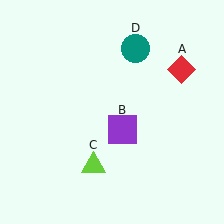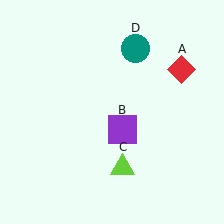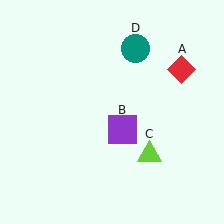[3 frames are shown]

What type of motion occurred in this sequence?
The lime triangle (object C) rotated counterclockwise around the center of the scene.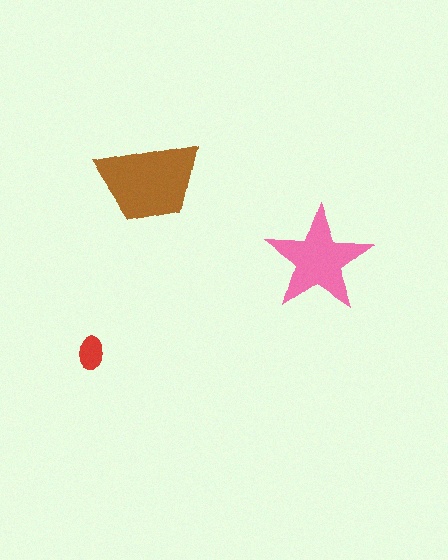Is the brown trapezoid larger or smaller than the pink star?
Larger.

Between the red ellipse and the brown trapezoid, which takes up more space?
The brown trapezoid.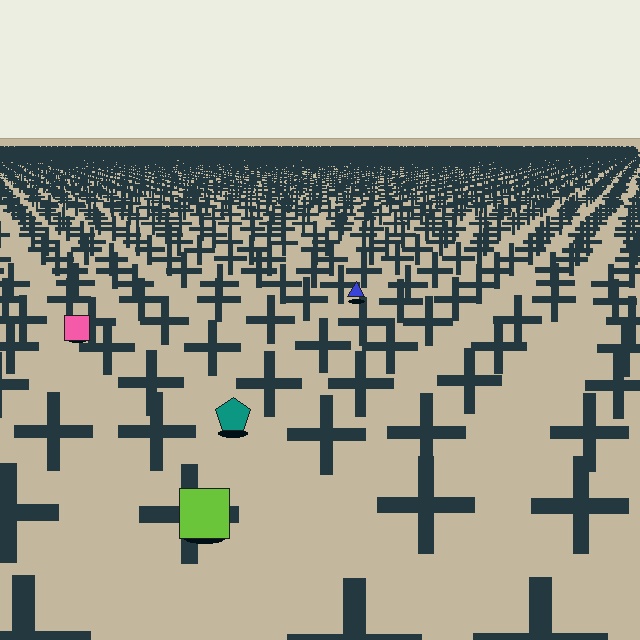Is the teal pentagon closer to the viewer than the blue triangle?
Yes. The teal pentagon is closer — you can tell from the texture gradient: the ground texture is coarser near it.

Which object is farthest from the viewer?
The blue triangle is farthest from the viewer. It appears smaller and the ground texture around it is denser.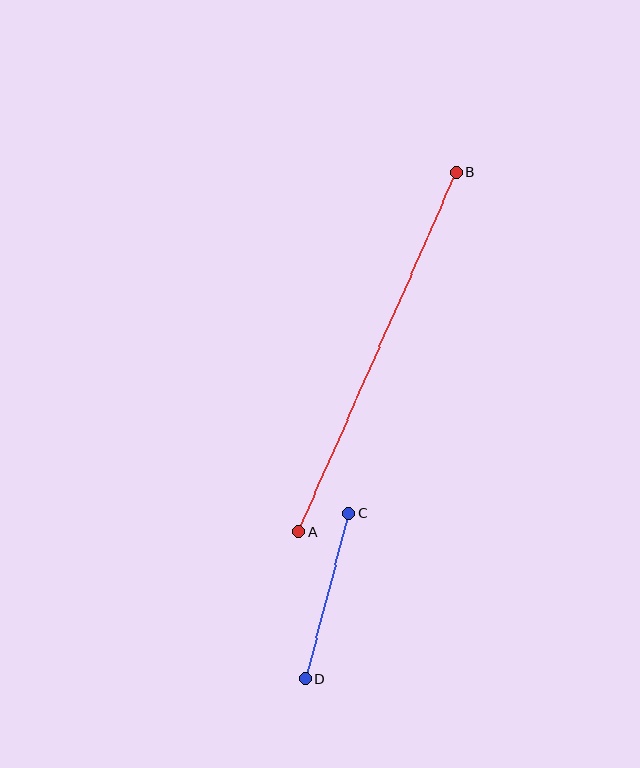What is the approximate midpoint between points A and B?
The midpoint is at approximately (378, 352) pixels.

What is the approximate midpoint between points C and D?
The midpoint is at approximately (327, 596) pixels.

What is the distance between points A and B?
The distance is approximately 393 pixels.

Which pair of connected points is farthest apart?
Points A and B are farthest apart.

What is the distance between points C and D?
The distance is approximately 171 pixels.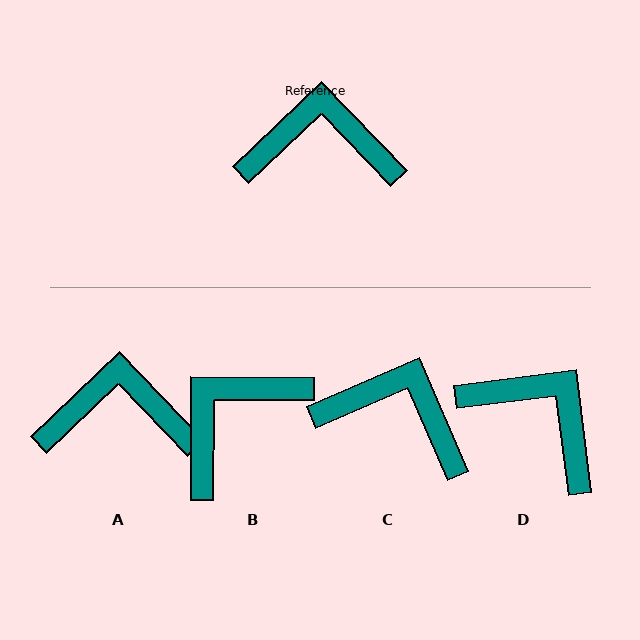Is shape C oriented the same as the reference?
No, it is off by about 20 degrees.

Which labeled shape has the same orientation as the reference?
A.